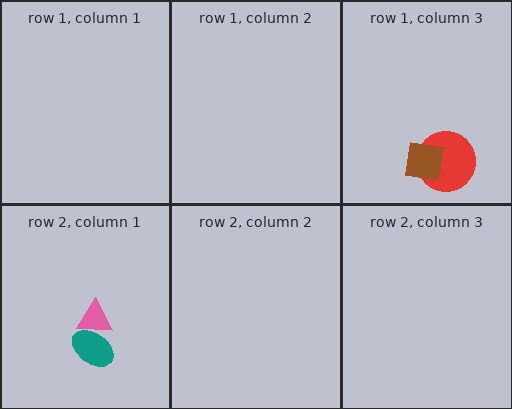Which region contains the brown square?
The row 1, column 3 region.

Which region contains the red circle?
The row 1, column 3 region.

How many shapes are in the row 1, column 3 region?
2.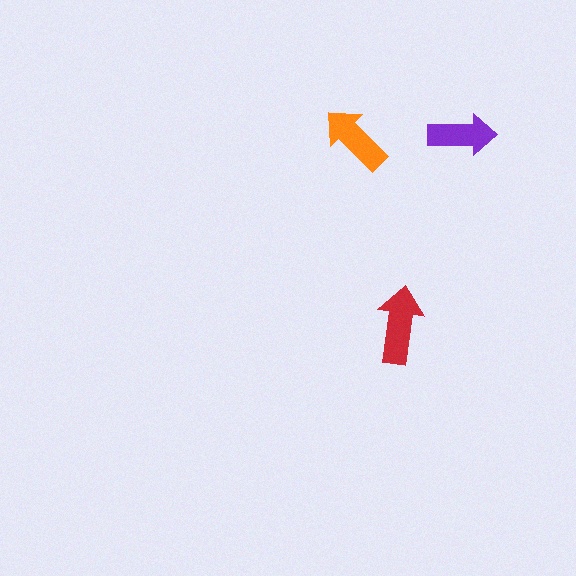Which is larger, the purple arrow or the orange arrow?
The orange one.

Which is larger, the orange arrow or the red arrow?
The red one.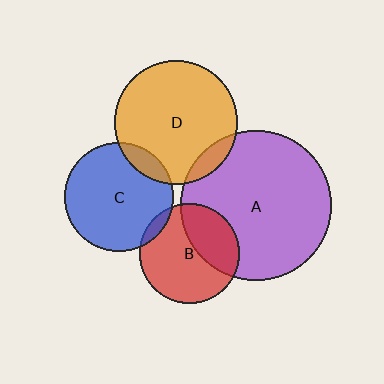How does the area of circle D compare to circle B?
Approximately 1.5 times.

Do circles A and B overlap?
Yes.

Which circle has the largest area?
Circle A (purple).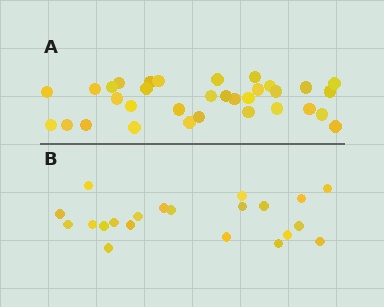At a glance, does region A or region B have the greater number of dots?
Region A (the top region) has more dots.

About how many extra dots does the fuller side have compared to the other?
Region A has roughly 12 or so more dots than region B.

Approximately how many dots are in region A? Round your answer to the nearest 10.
About 30 dots. (The exact count is 33, which rounds to 30.)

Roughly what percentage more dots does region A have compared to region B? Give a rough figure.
About 55% more.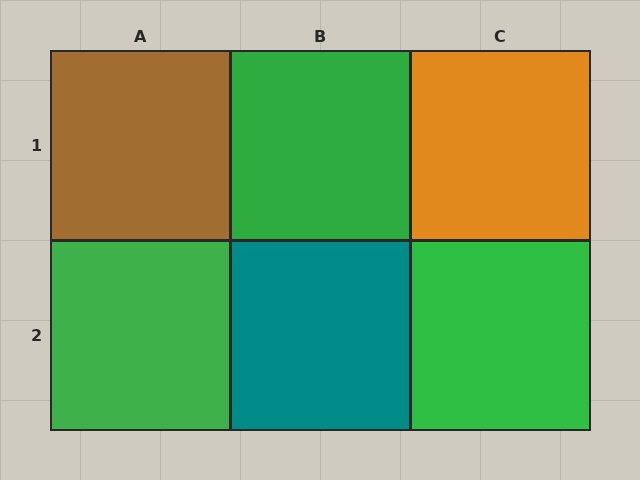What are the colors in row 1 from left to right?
Brown, green, orange.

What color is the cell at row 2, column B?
Teal.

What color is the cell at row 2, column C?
Green.